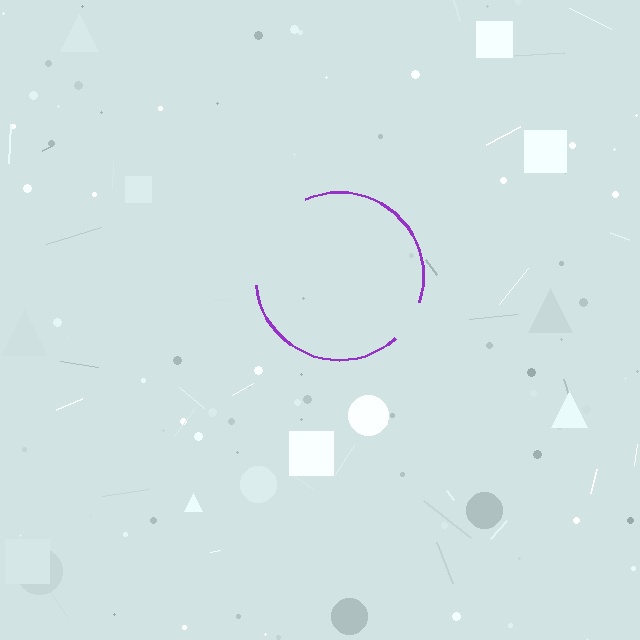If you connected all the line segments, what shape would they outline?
They would outline a circle.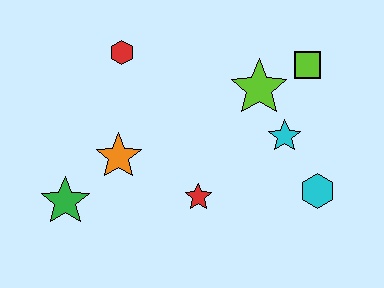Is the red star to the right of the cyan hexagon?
No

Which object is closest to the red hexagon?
The orange star is closest to the red hexagon.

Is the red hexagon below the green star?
No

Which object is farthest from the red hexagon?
The cyan hexagon is farthest from the red hexagon.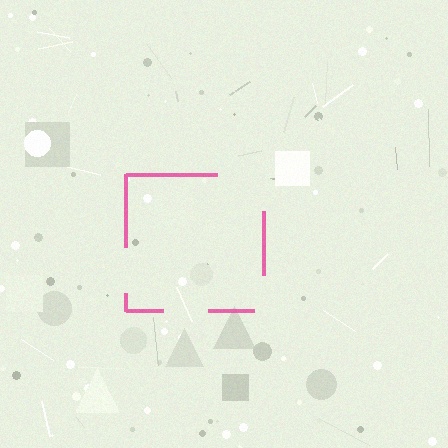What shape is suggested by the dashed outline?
The dashed outline suggests a square.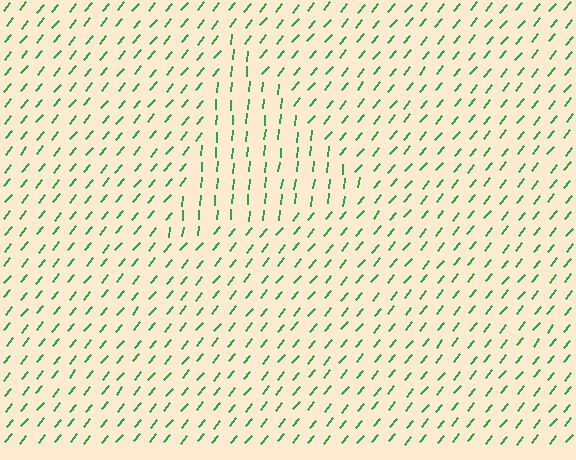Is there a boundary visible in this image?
Yes, there is a texture boundary formed by a change in line orientation.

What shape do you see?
I see a triangle.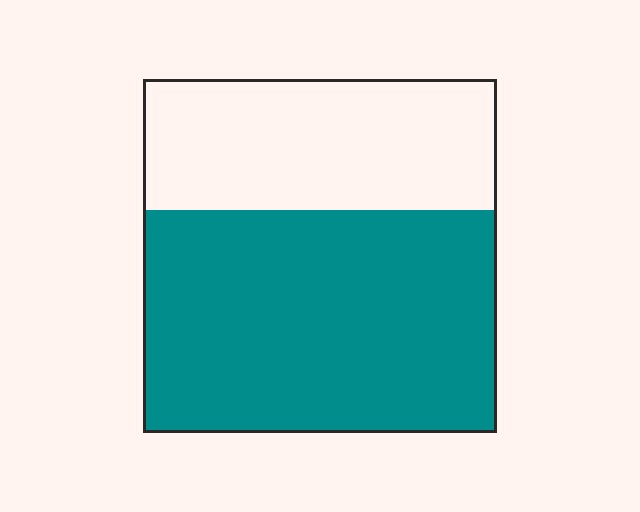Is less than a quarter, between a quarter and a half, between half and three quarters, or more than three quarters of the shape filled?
Between half and three quarters.